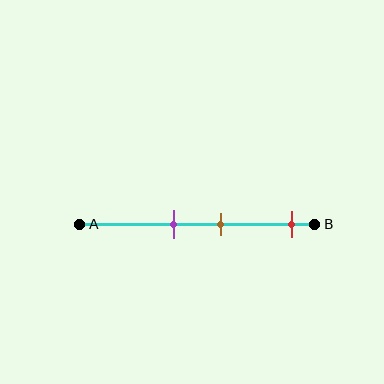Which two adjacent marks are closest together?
The purple and brown marks are the closest adjacent pair.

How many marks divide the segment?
There are 3 marks dividing the segment.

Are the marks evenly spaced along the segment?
No, the marks are not evenly spaced.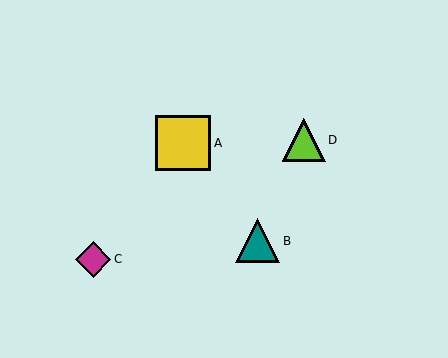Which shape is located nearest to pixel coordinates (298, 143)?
The lime triangle (labeled D) at (304, 140) is nearest to that location.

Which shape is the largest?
The yellow square (labeled A) is the largest.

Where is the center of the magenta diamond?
The center of the magenta diamond is at (93, 259).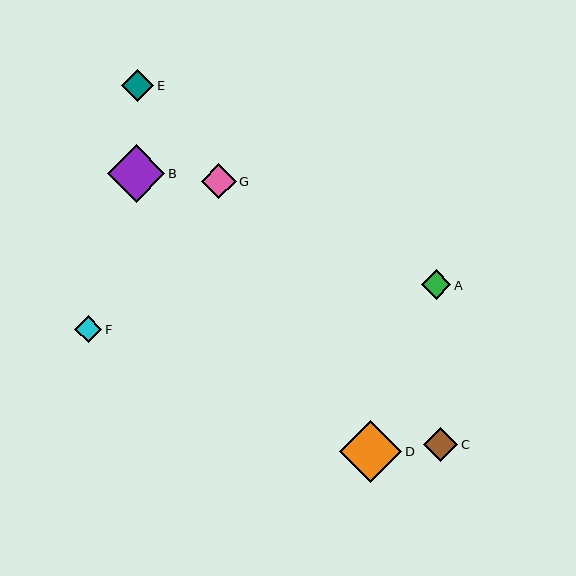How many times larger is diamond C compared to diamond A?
Diamond C is approximately 1.1 times the size of diamond A.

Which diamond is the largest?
Diamond D is the largest with a size of approximately 62 pixels.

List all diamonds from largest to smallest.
From largest to smallest: D, B, G, C, E, A, F.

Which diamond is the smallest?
Diamond F is the smallest with a size of approximately 27 pixels.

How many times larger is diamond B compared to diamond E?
Diamond B is approximately 1.8 times the size of diamond E.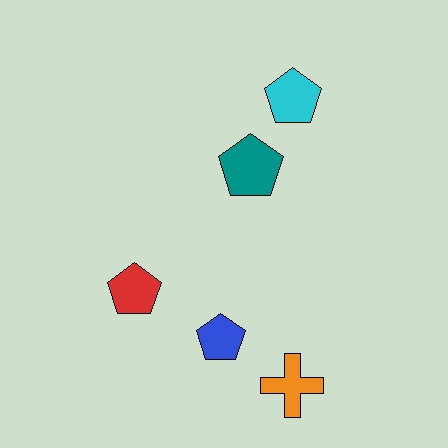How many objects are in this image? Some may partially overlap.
There are 5 objects.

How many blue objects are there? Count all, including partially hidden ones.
There is 1 blue object.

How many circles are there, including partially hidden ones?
There are no circles.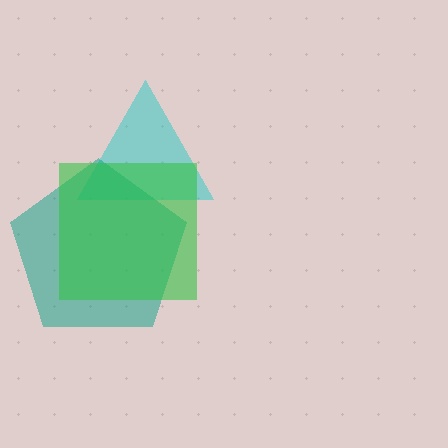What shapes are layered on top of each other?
The layered shapes are: a cyan triangle, a teal pentagon, a green square.